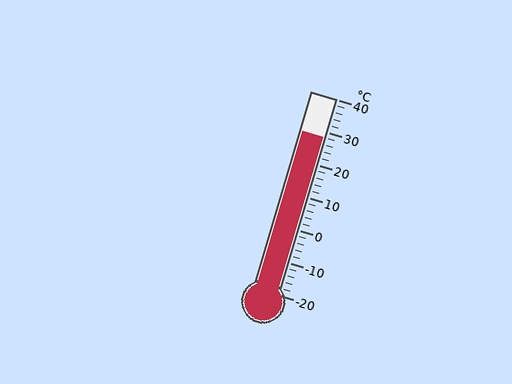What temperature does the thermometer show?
The thermometer shows approximately 28°C.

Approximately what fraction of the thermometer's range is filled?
The thermometer is filled to approximately 80% of its range.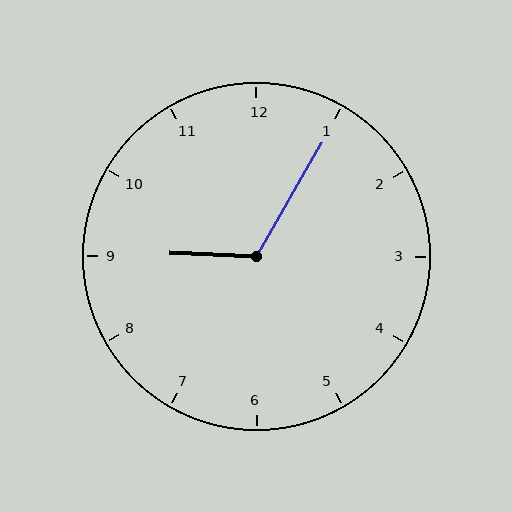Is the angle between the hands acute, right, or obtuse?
It is obtuse.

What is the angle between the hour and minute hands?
Approximately 118 degrees.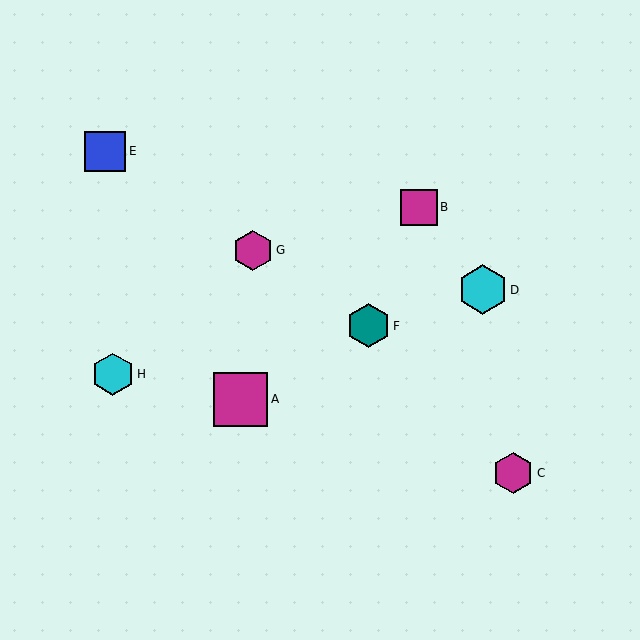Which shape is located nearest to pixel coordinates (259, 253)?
The magenta hexagon (labeled G) at (253, 250) is nearest to that location.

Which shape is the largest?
The magenta square (labeled A) is the largest.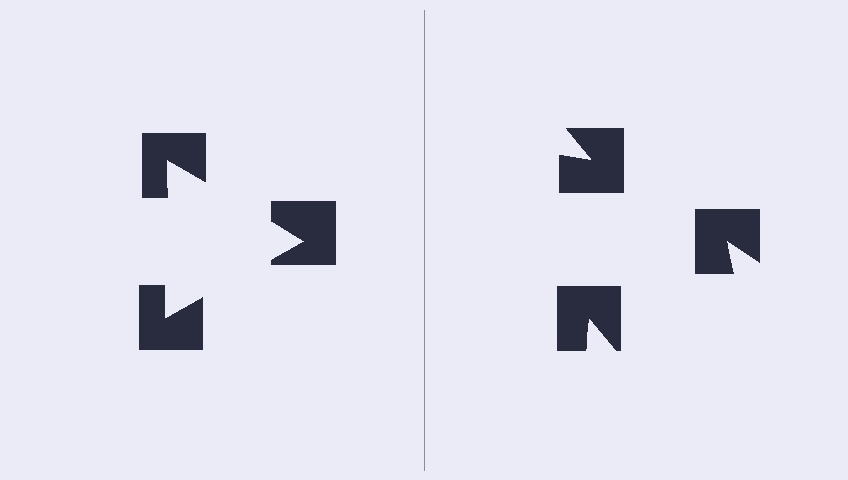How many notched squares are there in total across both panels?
6 — 3 on each side.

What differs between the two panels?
The notched squares are positioned identically on both sides; only the wedge orientations differ. On the left they align to a triangle; on the right they are misaligned.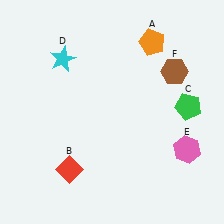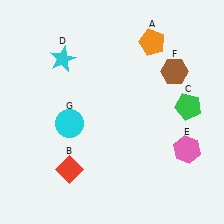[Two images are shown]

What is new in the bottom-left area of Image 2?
A cyan circle (G) was added in the bottom-left area of Image 2.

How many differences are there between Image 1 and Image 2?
There is 1 difference between the two images.